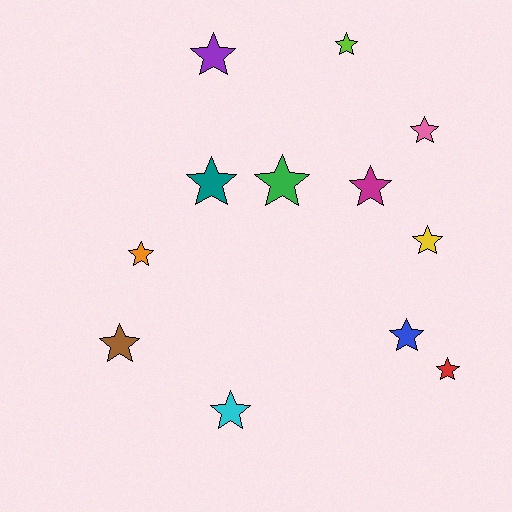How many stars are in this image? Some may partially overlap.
There are 12 stars.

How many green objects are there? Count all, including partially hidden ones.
There is 1 green object.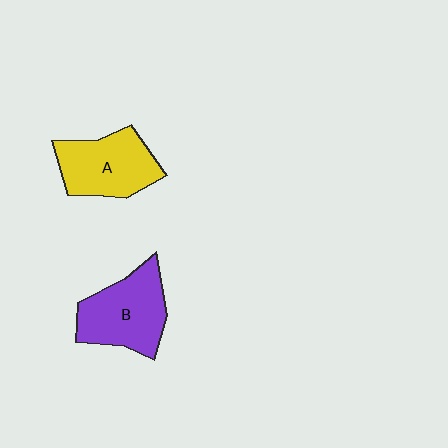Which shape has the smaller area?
Shape A (yellow).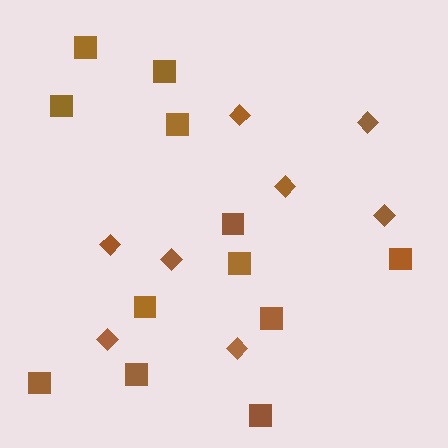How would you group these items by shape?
There are 2 groups: one group of squares (12) and one group of diamonds (8).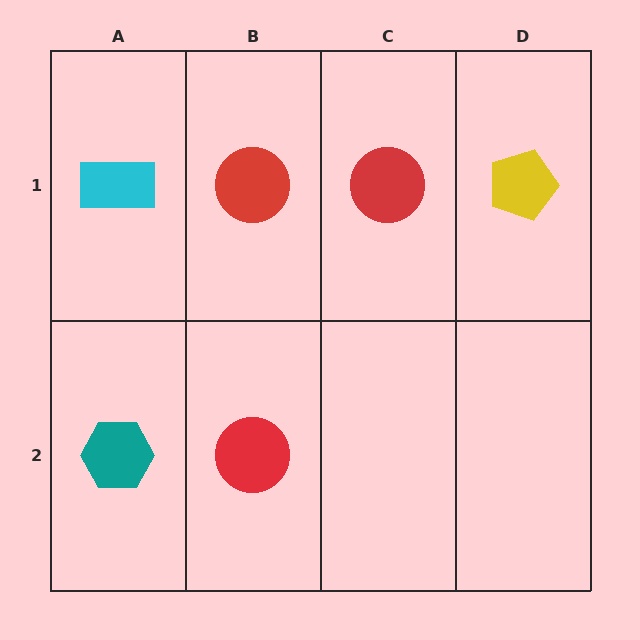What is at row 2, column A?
A teal hexagon.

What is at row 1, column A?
A cyan rectangle.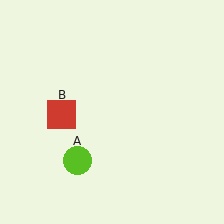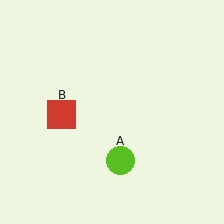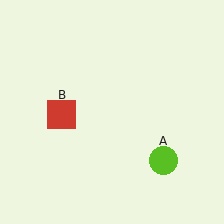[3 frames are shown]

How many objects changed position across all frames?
1 object changed position: lime circle (object A).